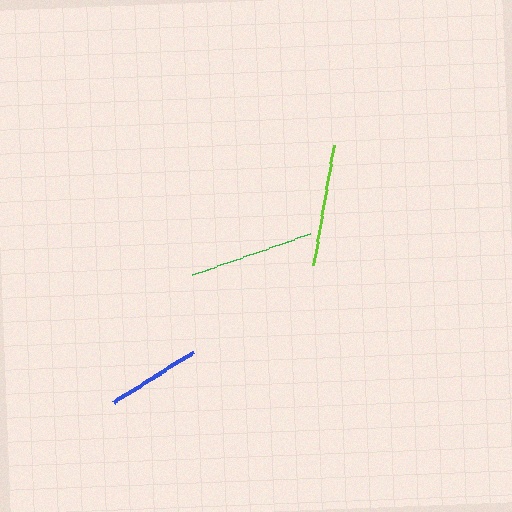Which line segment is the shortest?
The blue line is the shortest at approximately 93 pixels.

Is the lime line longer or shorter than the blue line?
The lime line is longer than the blue line.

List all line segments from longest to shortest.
From longest to shortest: green, lime, blue.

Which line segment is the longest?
The green line is the longest at approximately 126 pixels.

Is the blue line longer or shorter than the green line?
The green line is longer than the blue line.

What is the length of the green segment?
The green segment is approximately 126 pixels long.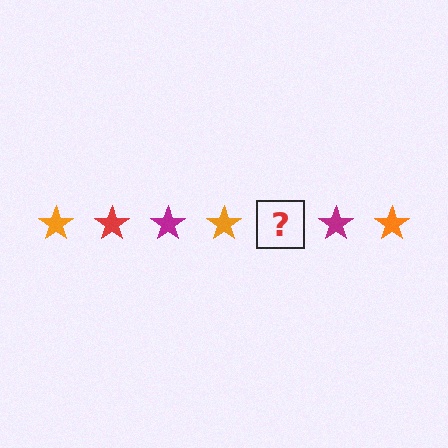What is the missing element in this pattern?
The missing element is a red star.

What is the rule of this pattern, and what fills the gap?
The rule is that the pattern cycles through orange, red, magenta stars. The gap should be filled with a red star.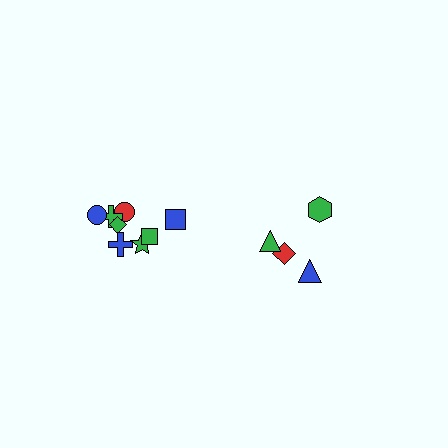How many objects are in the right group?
There are 4 objects.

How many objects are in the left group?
There are 8 objects.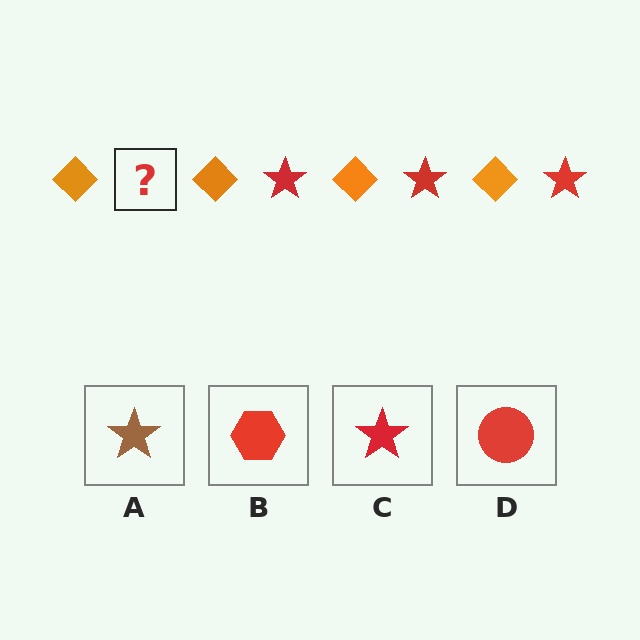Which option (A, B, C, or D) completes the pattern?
C.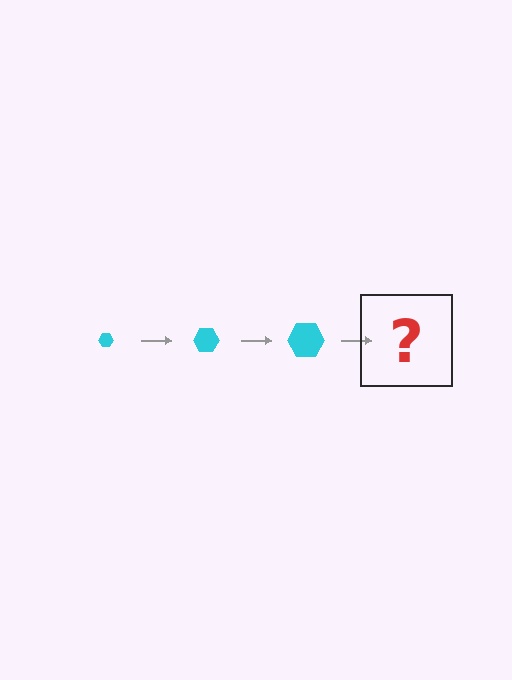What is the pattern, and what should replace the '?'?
The pattern is that the hexagon gets progressively larger each step. The '?' should be a cyan hexagon, larger than the previous one.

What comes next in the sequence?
The next element should be a cyan hexagon, larger than the previous one.